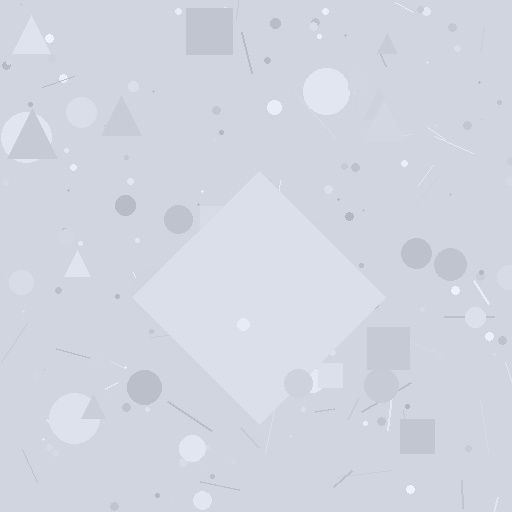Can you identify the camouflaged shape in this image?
The camouflaged shape is a diamond.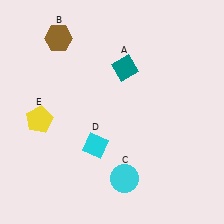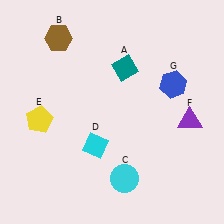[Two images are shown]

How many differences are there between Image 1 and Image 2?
There are 2 differences between the two images.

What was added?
A purple triangle (F), a blue hexagon (G) were added in Image 2.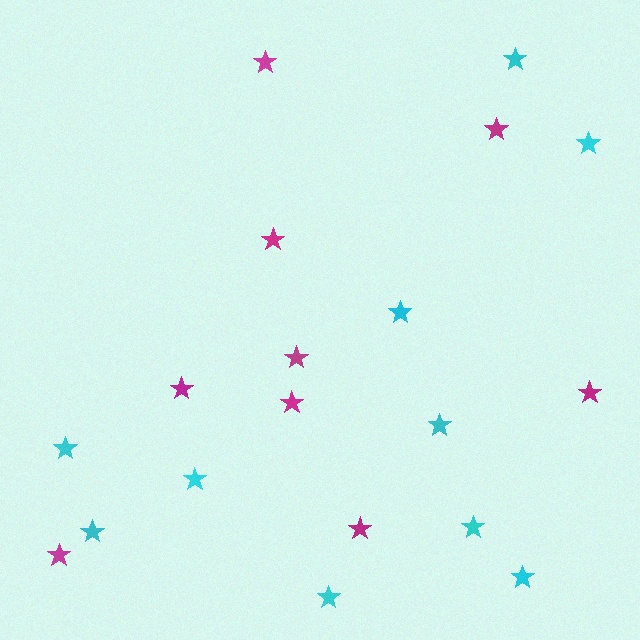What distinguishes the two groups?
There are 2 groups: one group of cyan stars (10) and one group of magenta stars (9).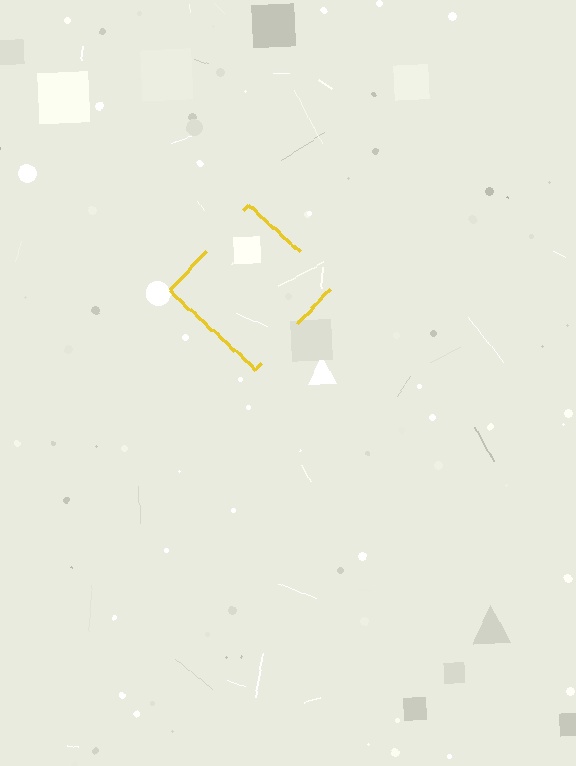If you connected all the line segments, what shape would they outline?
They would outline a diamond.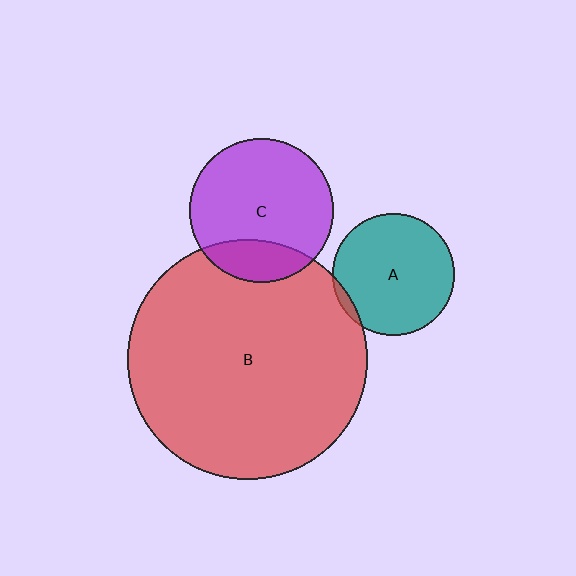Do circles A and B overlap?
Yes.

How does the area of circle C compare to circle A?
Approximately 1.4 times.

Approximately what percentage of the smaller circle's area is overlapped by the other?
Approximately 5%.